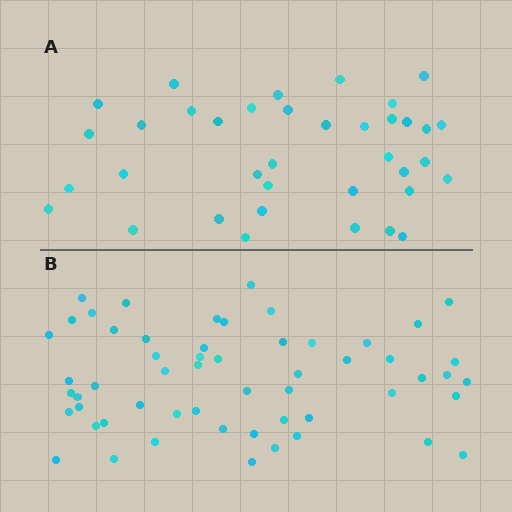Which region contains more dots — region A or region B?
Region B (the bottom region) has more dots.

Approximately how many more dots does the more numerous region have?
Region B has approximately 20 more dots than region A.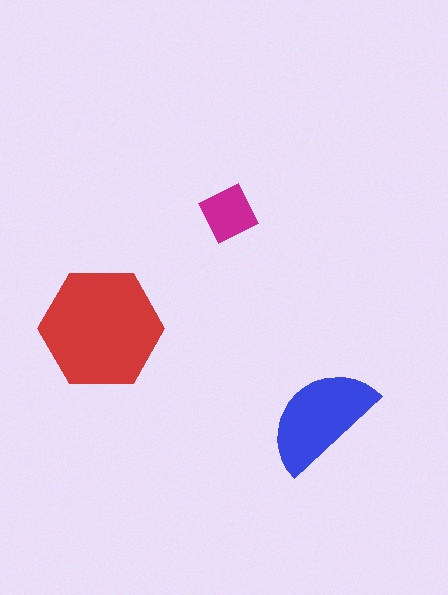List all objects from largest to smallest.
The red hexagon, the blue semicircle, the magenta square.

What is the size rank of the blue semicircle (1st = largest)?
2nd.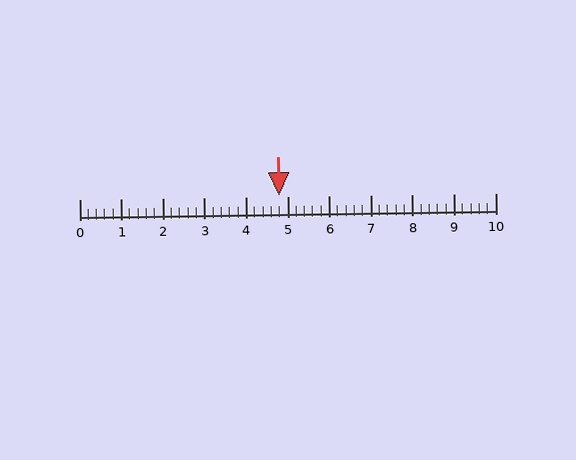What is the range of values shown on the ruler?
The ruler shows values from 0 to 10.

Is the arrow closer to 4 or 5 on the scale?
The arrow is closer to 5.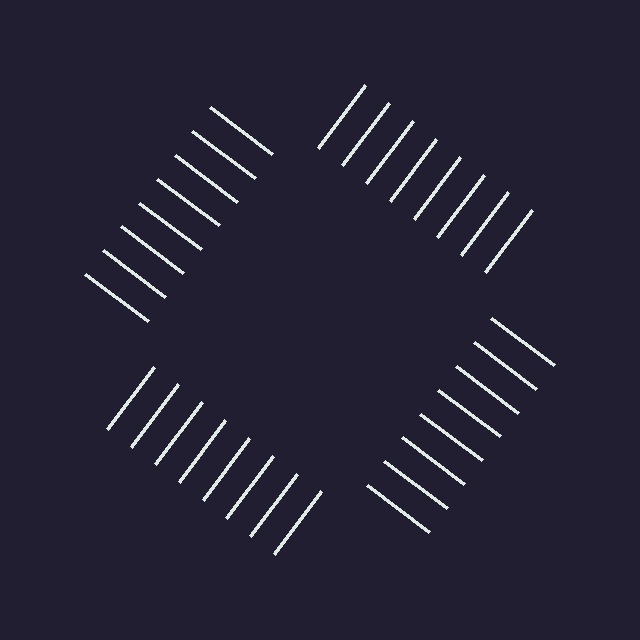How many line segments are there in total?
32 — 8 along each of the 4 edges.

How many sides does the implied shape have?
4 sides — the line-ends trace a square.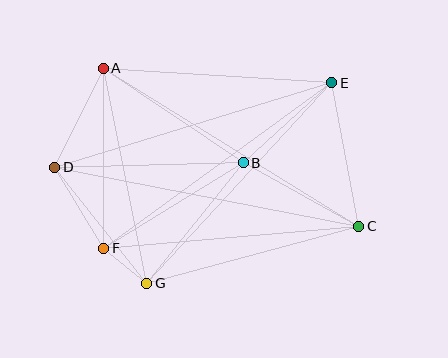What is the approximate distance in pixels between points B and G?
The distance between B and G is approximately 154 pixels.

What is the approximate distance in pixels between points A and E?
The distance between A and E is approximately 229 pixels.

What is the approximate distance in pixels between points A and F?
The distance between A and F is approximately 180 pixels.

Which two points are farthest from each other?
Points C and D are farthest from each other.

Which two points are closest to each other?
Points F and G are closest to each other.